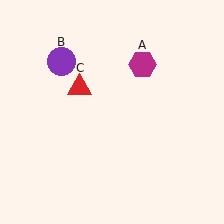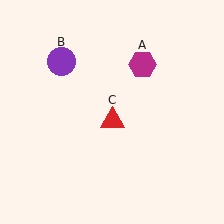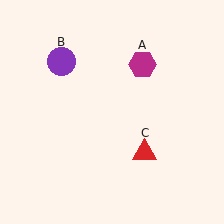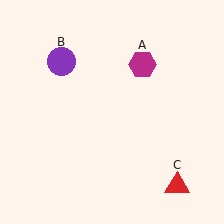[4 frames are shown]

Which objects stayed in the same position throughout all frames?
Magenta hexagon (object A) and purple circle (object B) remained stationary.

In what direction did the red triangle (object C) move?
The red triangle (object C) moved down and to the right.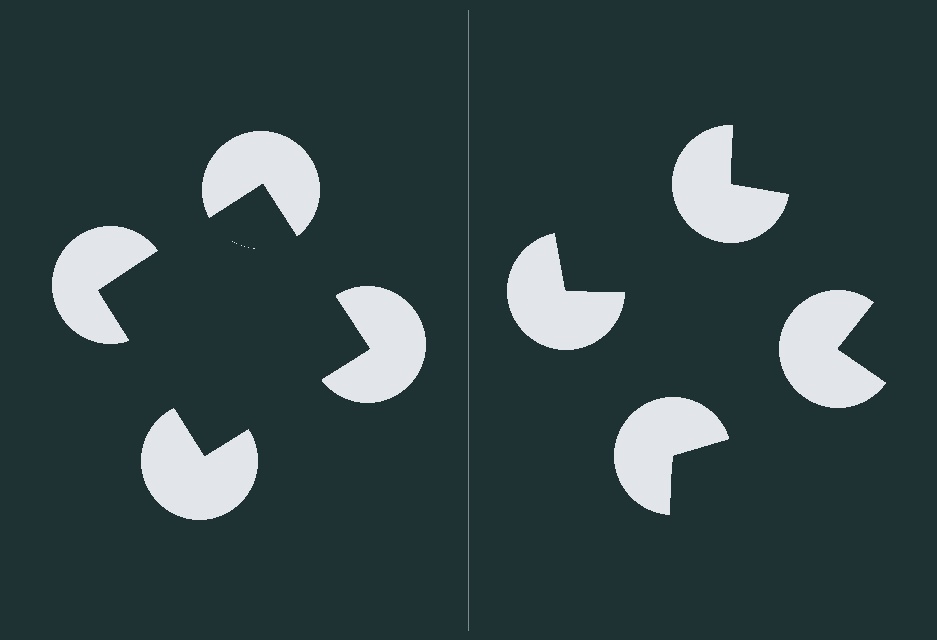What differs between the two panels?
The pac-man discs are positioned identically on both sides; only the wedge orientations differ. On the left they align to a square; on the right they are misaligned.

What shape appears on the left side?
An illusory square.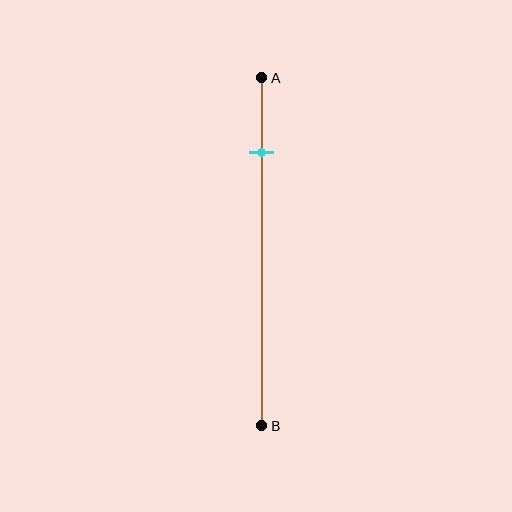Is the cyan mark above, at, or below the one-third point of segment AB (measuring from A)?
The cyan mark is above the one-third point of segment AB.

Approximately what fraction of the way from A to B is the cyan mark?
The cyan mark is approximately 20% of the way from A to B.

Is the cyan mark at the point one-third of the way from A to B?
No, the mark is at about 20% from A, not at the 33% one-third point.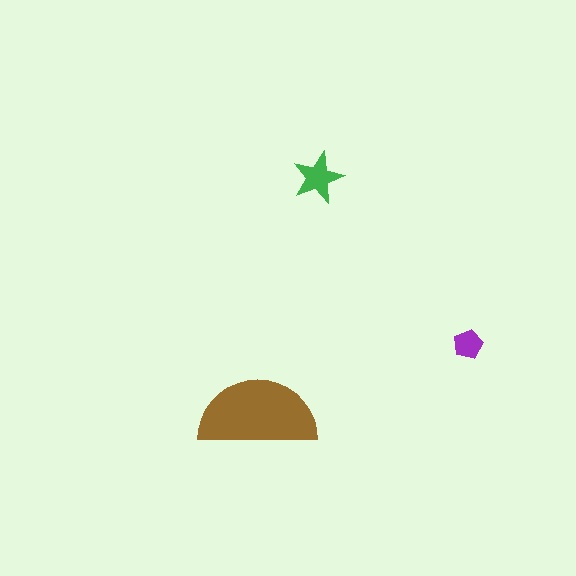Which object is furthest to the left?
The brown semicircle is leftmost.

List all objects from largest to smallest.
The brown semicircle, the green star, the purple pentagon.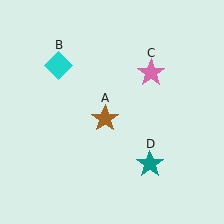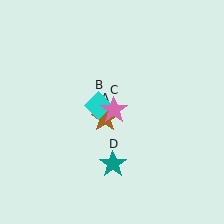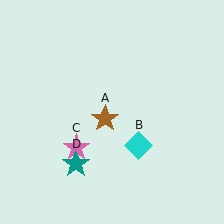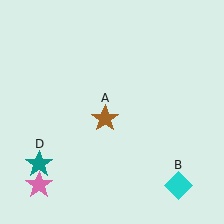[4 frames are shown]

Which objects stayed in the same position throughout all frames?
Brown star (object A) remained stationary.